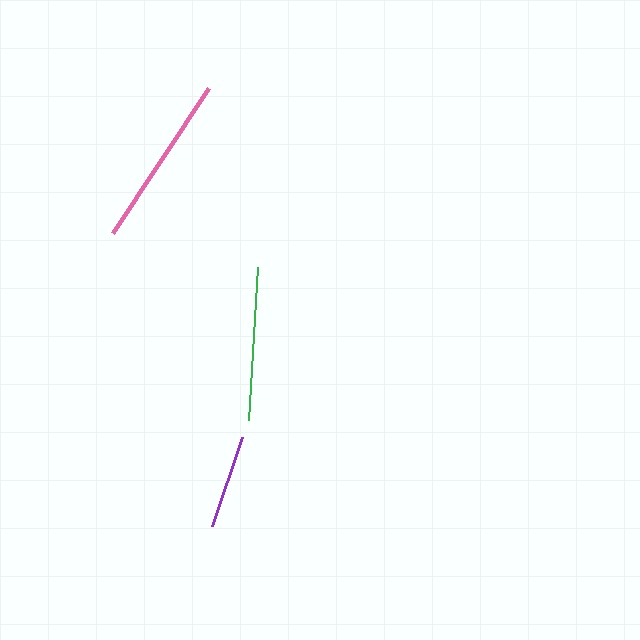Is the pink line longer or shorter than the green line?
The pink line is longer than the green line.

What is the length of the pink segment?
The pink segment is approximately 174 pixels long.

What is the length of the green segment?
The green segment is approximately 153 pixels long.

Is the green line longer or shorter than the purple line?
The green line is longer than the purple line.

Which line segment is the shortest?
The purple line is the shortest at approximately 94 pixels.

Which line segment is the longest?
The pink line is the longest at approximately 174 pixels.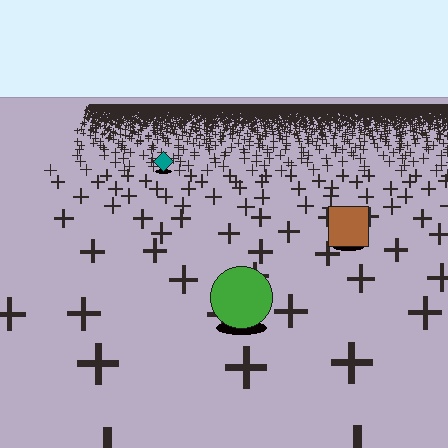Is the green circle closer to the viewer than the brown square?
Yes. The green circle is closer — you can tell from the texture gradient: the ground texture is coarser near it.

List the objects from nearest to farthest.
From nearest to farthest: the green circle, the brown square, the teal diamond.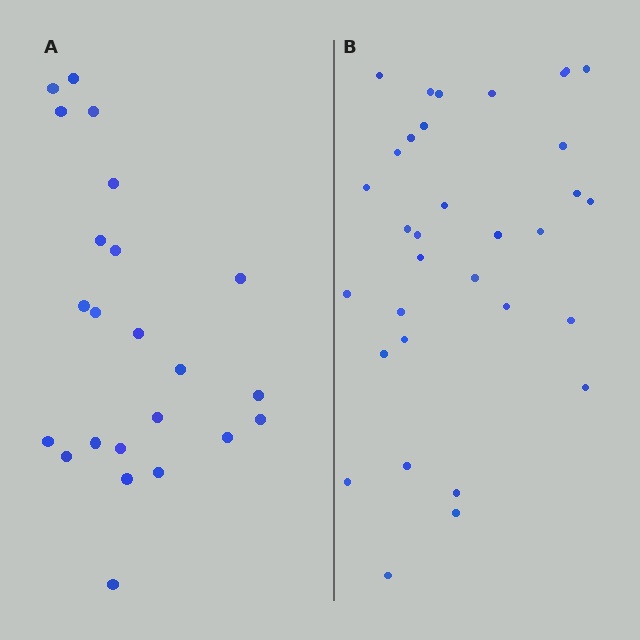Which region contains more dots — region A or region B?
Region B (the right region) has more dots.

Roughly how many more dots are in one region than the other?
Region B has roughly 10 or so more dots than region A.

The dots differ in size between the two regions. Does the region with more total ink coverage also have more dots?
No. Region A has more total ink coverage because its dots are larger, but region B actually contains more individual dots. Total area can be misleading — the number of items is what matters here.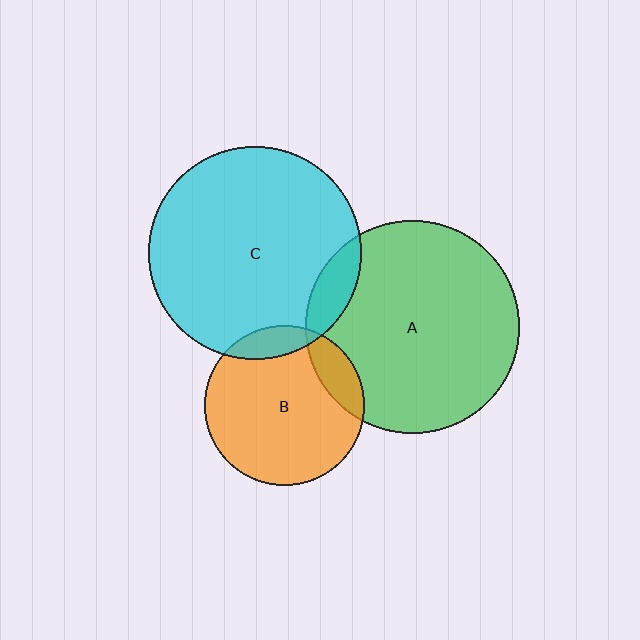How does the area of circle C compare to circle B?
Approximately 1.8 times.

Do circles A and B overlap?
Yes.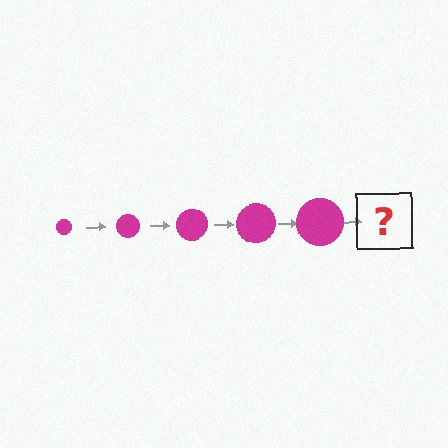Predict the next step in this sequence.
The next step is a magenta circle, larger than the previous one.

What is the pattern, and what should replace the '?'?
The pattern is that the circle gets progressively larger each step. The '?' should be a magenta circle, larger than the previous one.